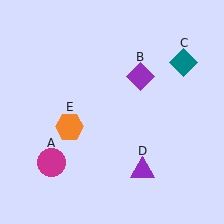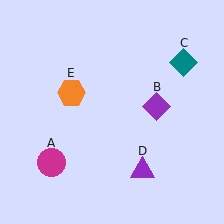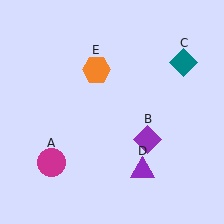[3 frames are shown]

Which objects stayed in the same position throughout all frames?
Magenta circle (object A) and teal diamond (object C) and purple triangle (object D) remained stationary.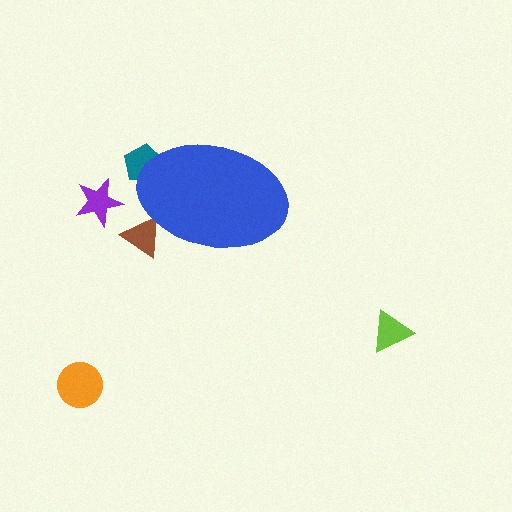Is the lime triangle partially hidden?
No, the lime triangle is fully visible.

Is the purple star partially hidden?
No, the purple star is fully visible.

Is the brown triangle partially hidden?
Yes, the brown triangle is partially hidden behind the blue ellipse.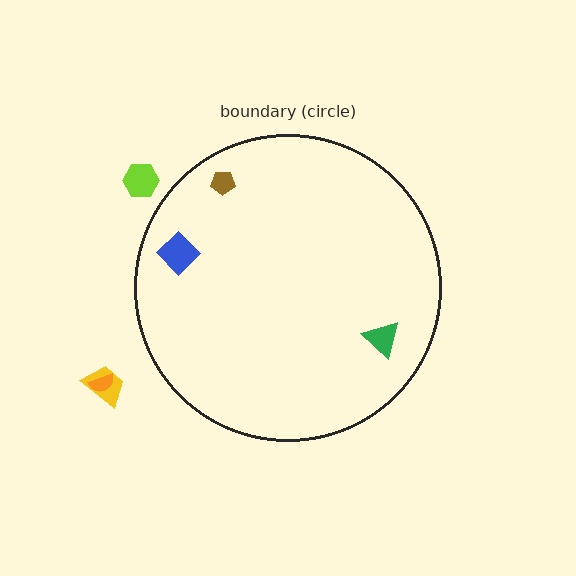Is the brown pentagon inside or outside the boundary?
Inside.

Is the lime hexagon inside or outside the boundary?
Outside.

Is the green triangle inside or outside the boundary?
Inside.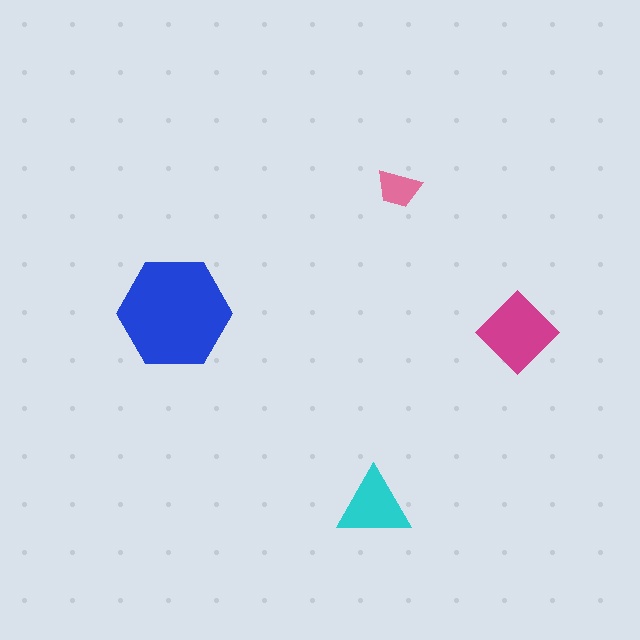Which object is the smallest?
The pink trapezoid.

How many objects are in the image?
There are 4 objects in the image.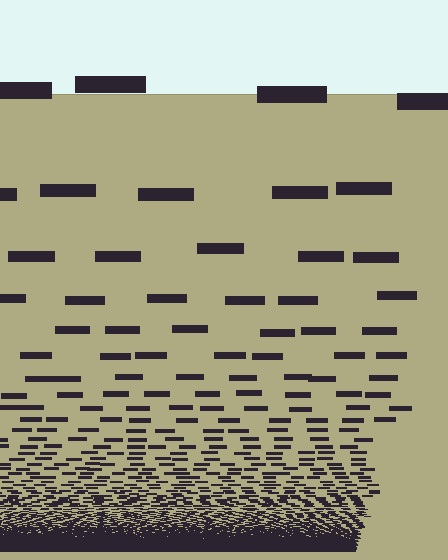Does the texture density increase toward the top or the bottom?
Density increases toward the bottom.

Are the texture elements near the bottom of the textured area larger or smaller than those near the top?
Smaller. The gradient is inverted — elements near the bottom are smaller and denser.